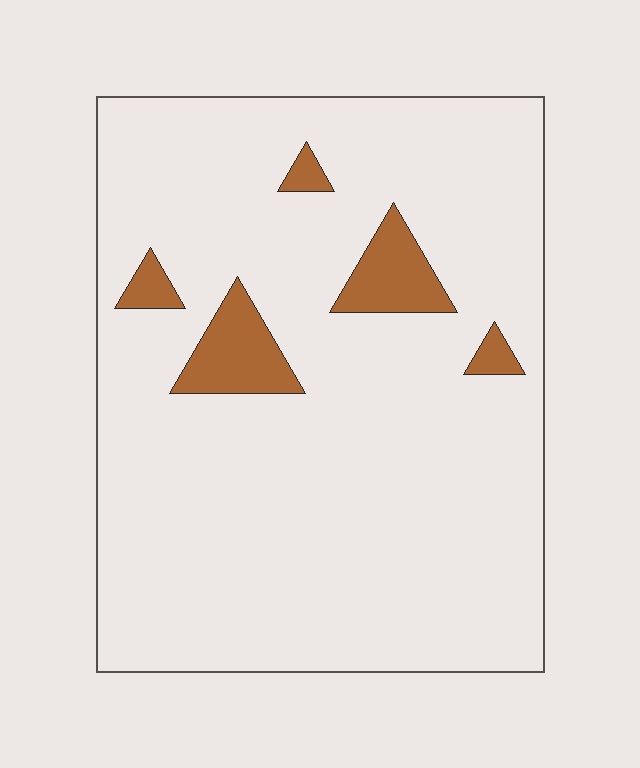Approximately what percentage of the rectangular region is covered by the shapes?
Approximately 10%.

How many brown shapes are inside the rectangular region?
5.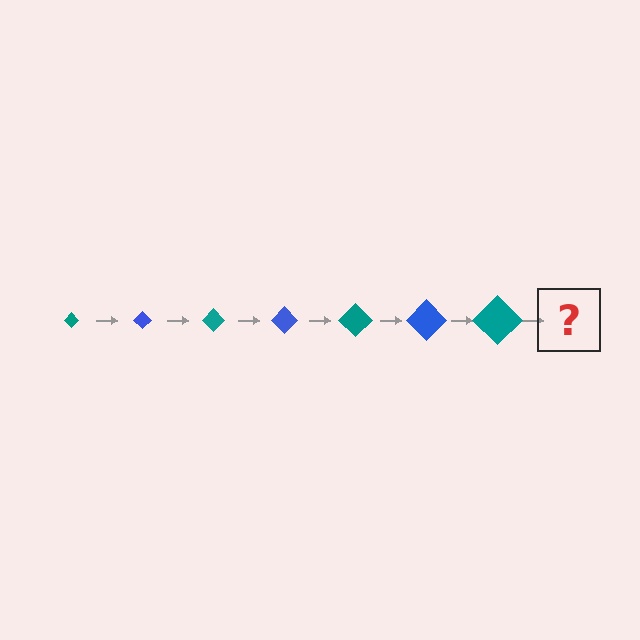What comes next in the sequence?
The next element should be a blue diamond, larger than the previous one.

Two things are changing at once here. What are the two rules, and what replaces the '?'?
The two rules are that the diamond grows larger each step and the color cycles through teal and blue. The '?' should be a blue diamond, larger than the previous one.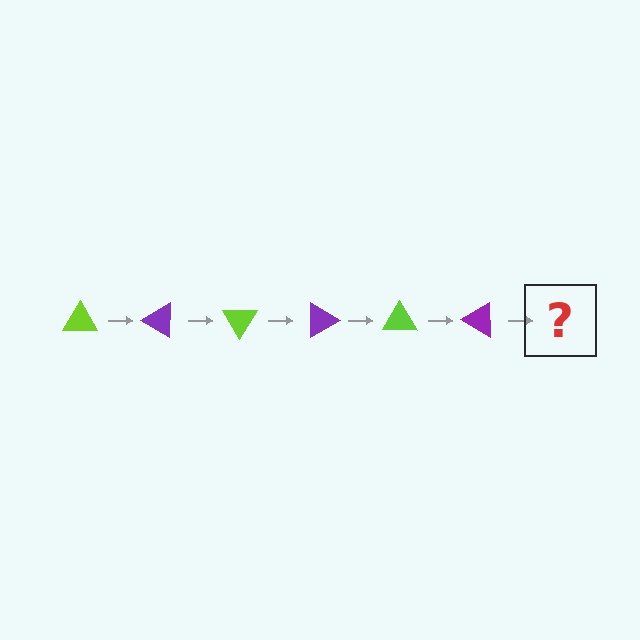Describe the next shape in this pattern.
It should be a lime triangle, rotated 180 degrees from the start.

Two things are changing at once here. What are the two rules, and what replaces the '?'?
The two rules are that it rotates 30 degrees each step and the color cycles through lime and purple. The '?' should be a lime triangle, rotated 180 degrees from the start.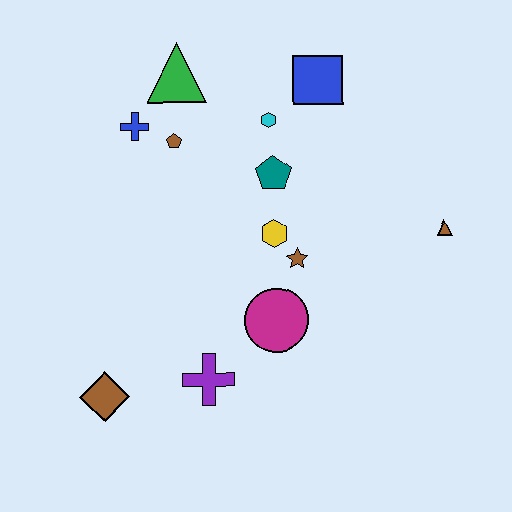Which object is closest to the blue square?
The cyan hexagon is closest to the blue square.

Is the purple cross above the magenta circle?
No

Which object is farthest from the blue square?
The brown diamond is farthest from the blue square.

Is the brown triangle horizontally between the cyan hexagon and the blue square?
No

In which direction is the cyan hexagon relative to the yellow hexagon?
The cyan hexagon is above the yellow hexagon.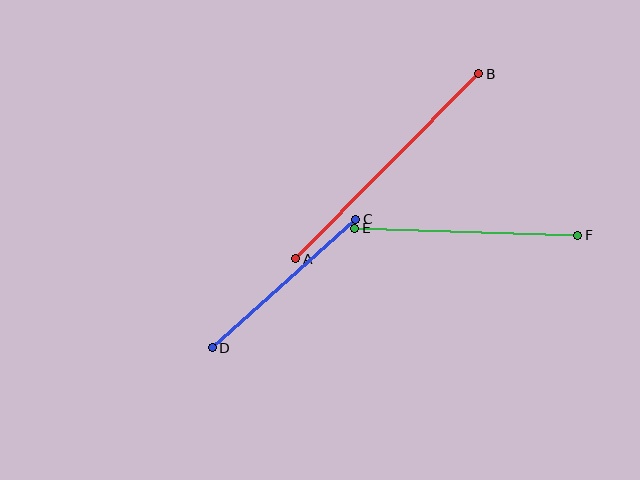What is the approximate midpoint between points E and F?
The midpoint is at approximately (466, 232) pixels.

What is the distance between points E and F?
The distance is approximately 223 pixels.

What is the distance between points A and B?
The distance is approximately 261 pixels.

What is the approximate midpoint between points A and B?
The midpoint is at approximately (387, 166) pixels.